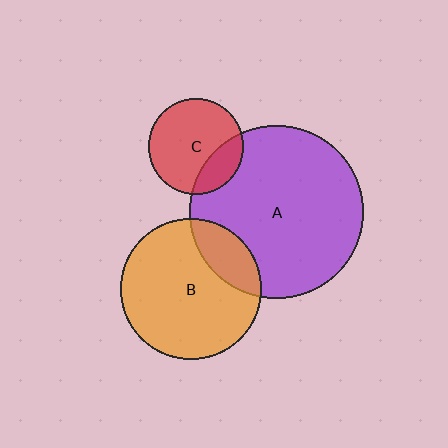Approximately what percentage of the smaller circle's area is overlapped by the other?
Approximately 20%.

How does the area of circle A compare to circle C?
Approximately 3.3 times.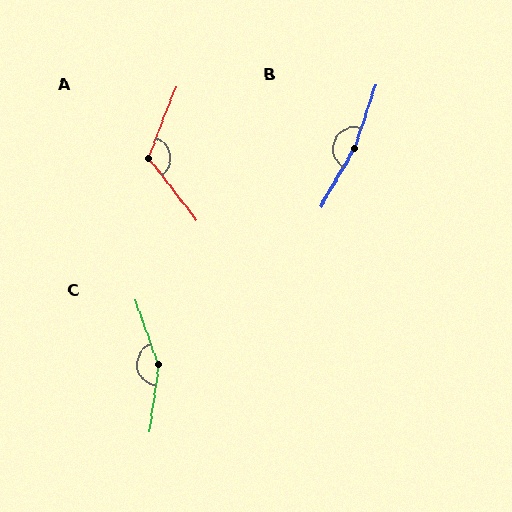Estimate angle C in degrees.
Approximately 152 degrees.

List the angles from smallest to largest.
A (121°), C (152°), B (169°).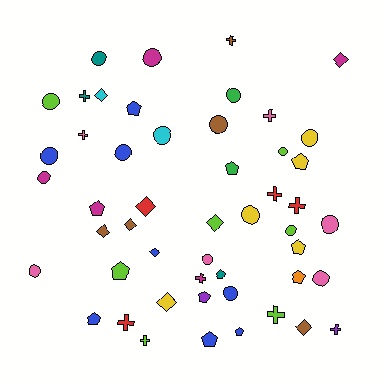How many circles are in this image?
There are 18 circles.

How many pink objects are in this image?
There are 6 pink objects.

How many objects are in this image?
There are 50 objects.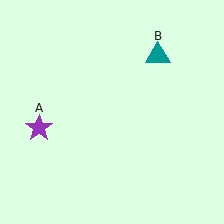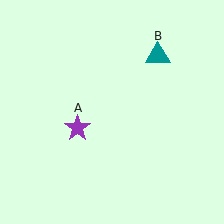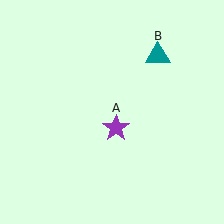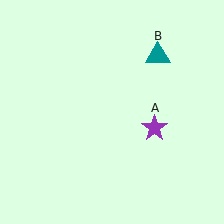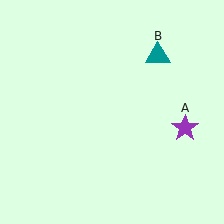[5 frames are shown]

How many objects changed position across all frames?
1 object changed position: purple star (object A).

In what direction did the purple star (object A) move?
The purple star (object A) moved right.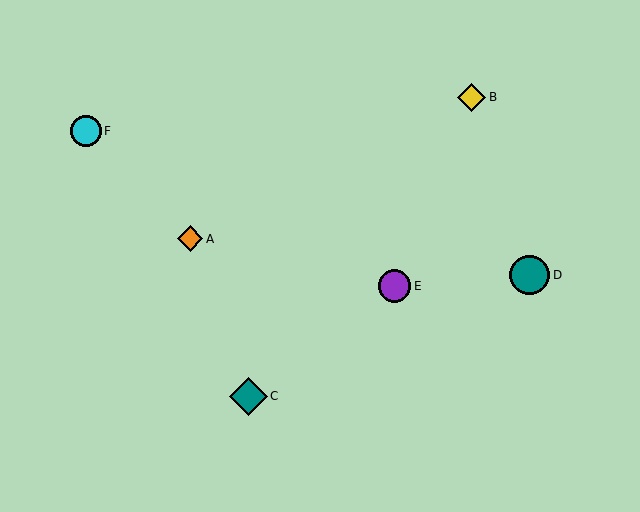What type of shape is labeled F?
Shape F is a cyan circle.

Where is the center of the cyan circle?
The center of the cyan circle is at (86, 131).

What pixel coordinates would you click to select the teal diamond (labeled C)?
Click at (249, 396) to select the teal diamond C.